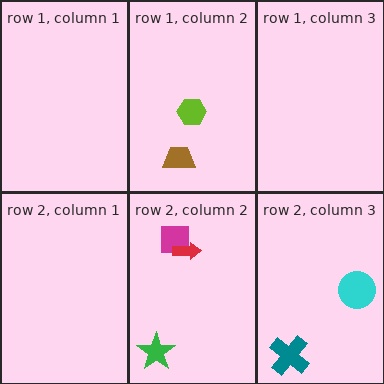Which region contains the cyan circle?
The row 2, column 3 region.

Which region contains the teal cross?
The row 2, column 3 region.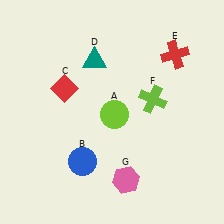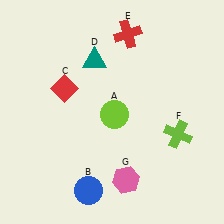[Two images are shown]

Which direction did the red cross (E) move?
The red cross (E) moved left.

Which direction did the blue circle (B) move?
The blue circle (B) moved down.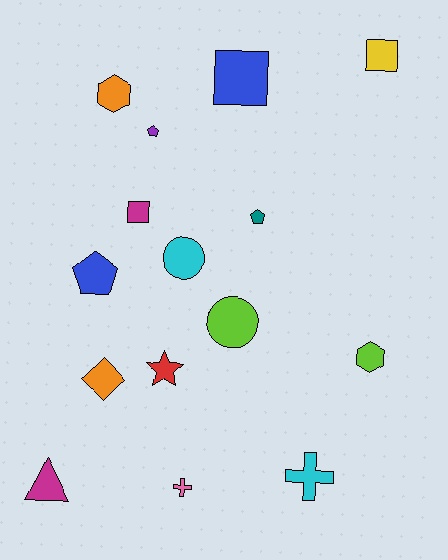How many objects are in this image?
There are 15 objects.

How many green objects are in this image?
There are no green objects.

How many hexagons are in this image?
There are 2 hexagons.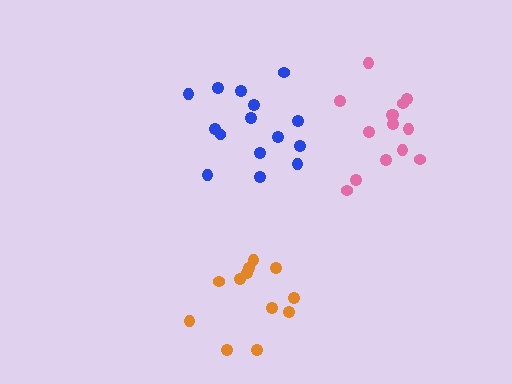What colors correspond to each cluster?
The clusters are colored: pink, blue, orange.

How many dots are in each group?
Group 1: 14 dots, Group 2: 15 dots, Group 3: 12 dots (41 total).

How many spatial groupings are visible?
There are 3 spatial groupings.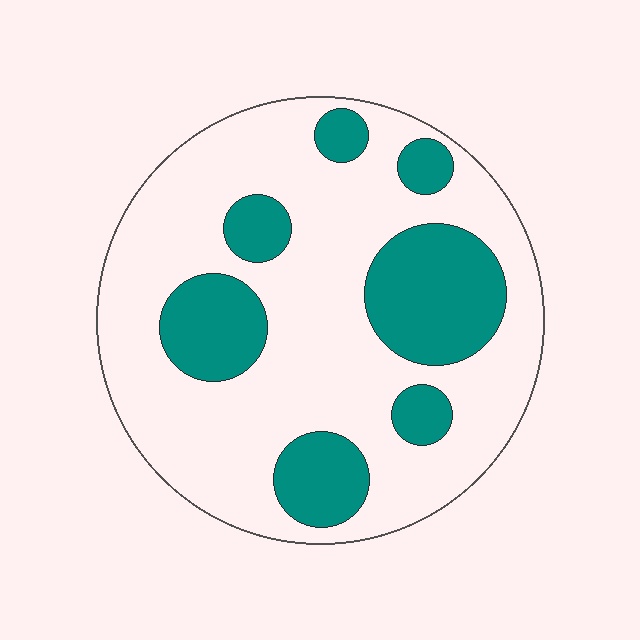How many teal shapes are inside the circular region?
7.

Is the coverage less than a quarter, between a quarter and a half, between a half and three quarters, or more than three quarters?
Between a quarter and a half.